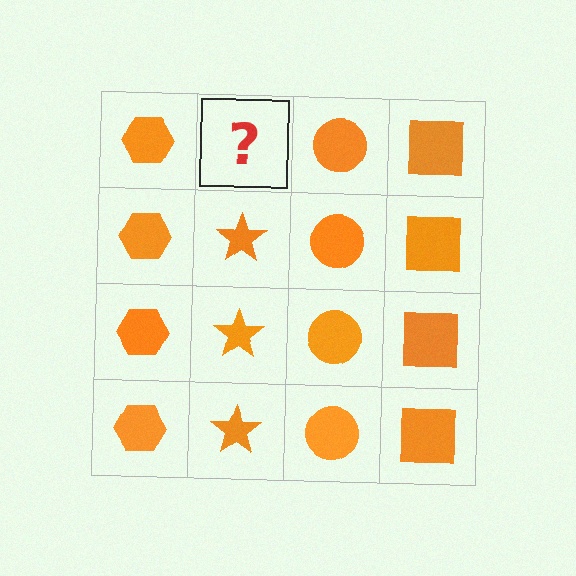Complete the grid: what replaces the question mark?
The question mark should be replaced with an orange star.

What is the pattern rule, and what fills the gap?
The rule is that each column has a consistent shape. The gap should be filled with an orange star.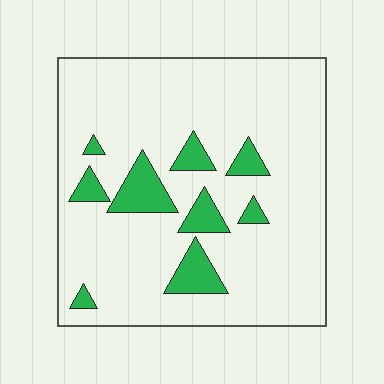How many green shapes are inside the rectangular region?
9.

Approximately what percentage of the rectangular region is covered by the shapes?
Approximately 15%.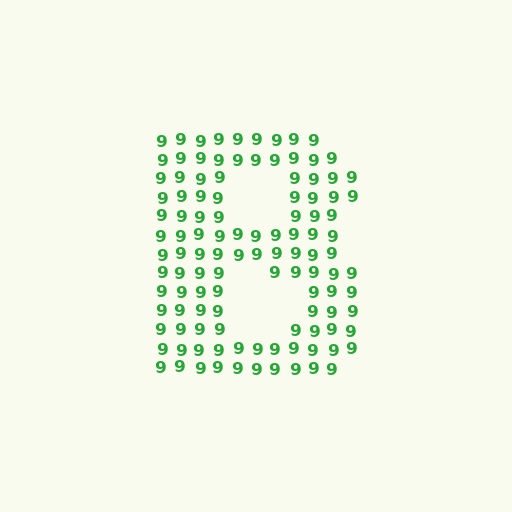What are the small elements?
The small elements are digit 9's.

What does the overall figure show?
The overall figure shows the letter B.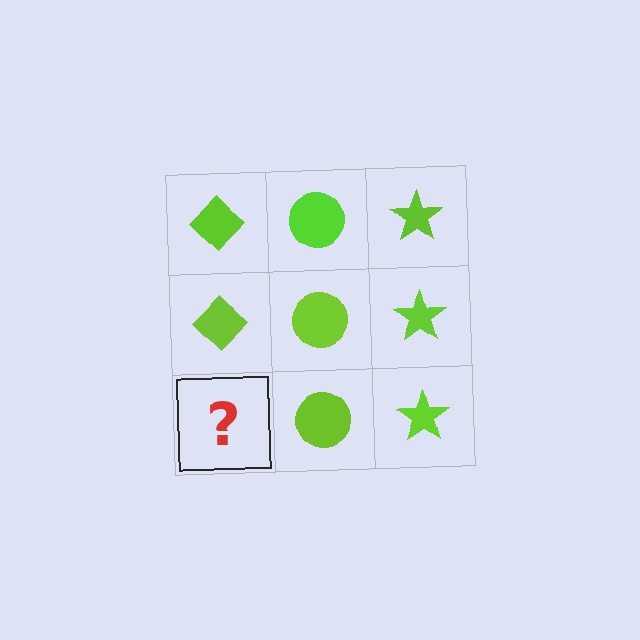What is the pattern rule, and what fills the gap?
The rule is that each column has a consistent shape. The gap should be filled with a lime diamond.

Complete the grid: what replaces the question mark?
The question mark should be replaced with a lime diamond.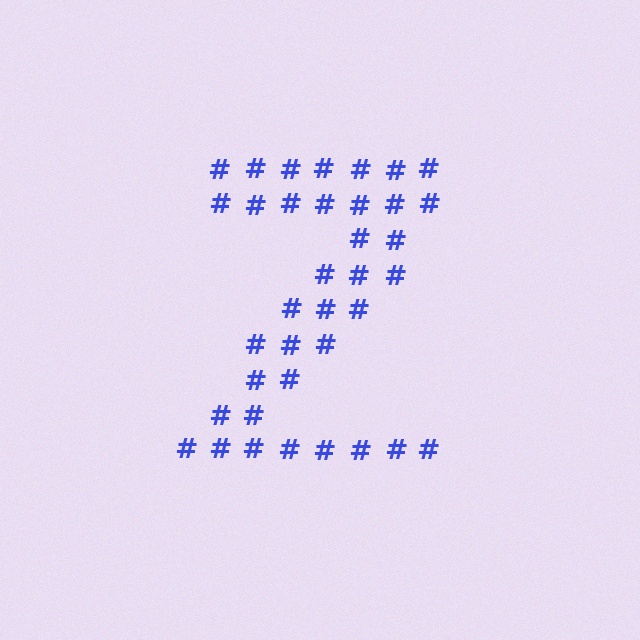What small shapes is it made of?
It is made of small hash symbols.